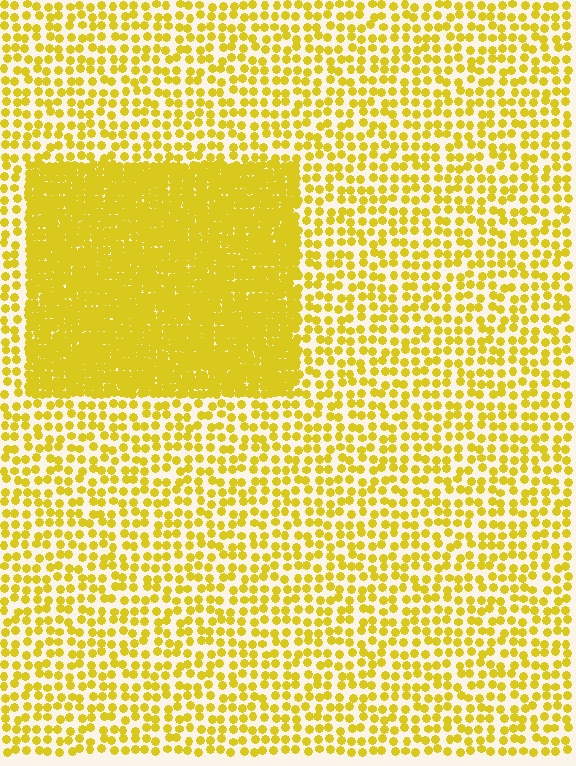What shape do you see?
I see a rectangle.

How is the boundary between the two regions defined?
The boundary is defined by a change in element density (approximately 2.8x ratio). All elements are the same color, size, and shape.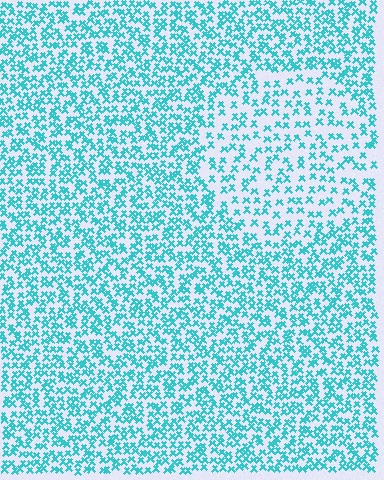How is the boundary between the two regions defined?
The boundary is defined by a change in element density (approximately 1.8x ratio). All elements are the same color, size, and shape.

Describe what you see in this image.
The image contains small cyan elements arranged at two different densities. A circle-shaped region is visible where the elements are less densely packed than the surrounding area.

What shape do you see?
I see a circle.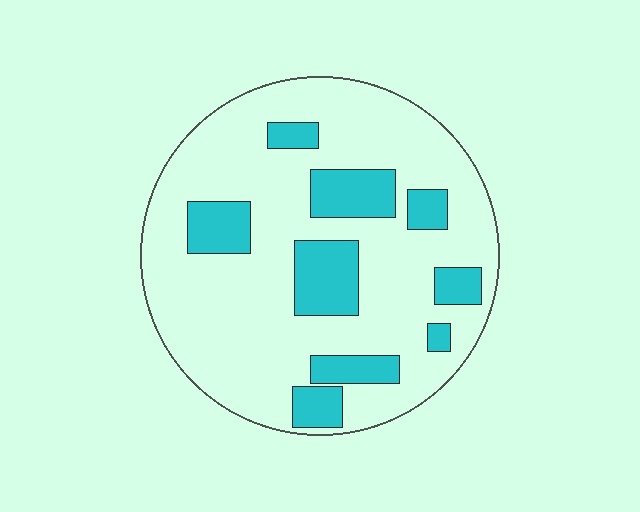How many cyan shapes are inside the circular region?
9.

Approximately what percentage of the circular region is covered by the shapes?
Approximately 25%.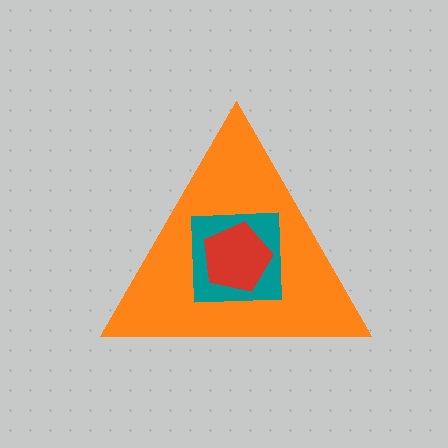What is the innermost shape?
The red pentagon.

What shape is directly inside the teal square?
The red pentagon.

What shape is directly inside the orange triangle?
The teal square.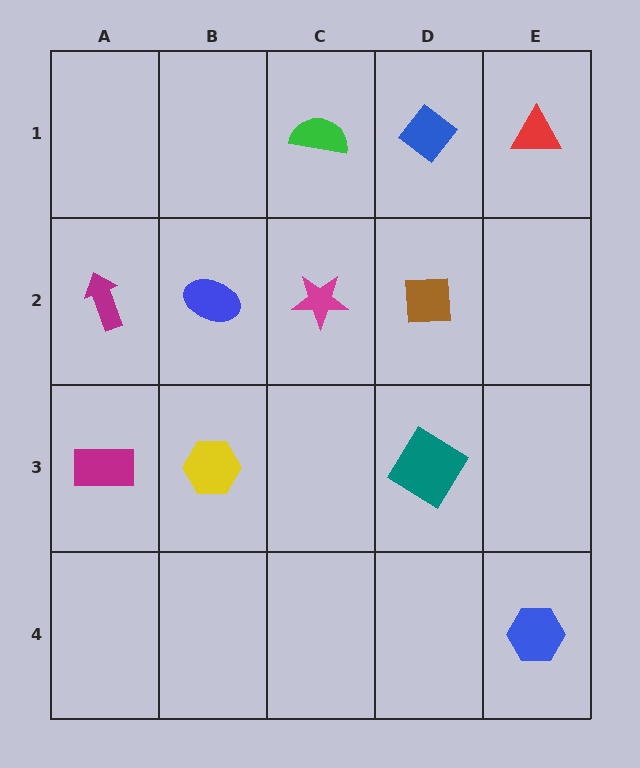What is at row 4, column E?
A blue hexagon.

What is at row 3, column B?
A yellow hexagon.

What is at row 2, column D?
A brown square.